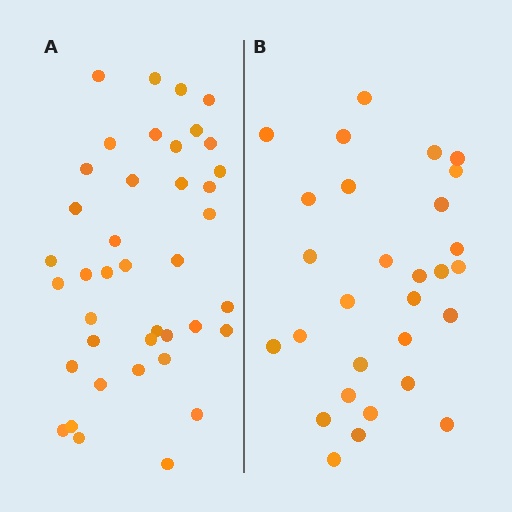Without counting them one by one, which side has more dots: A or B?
Region A (the left region) has more dots.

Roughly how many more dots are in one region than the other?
Region A has roughly 12 or so more dots than region B.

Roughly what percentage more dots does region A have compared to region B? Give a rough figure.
About 40% more.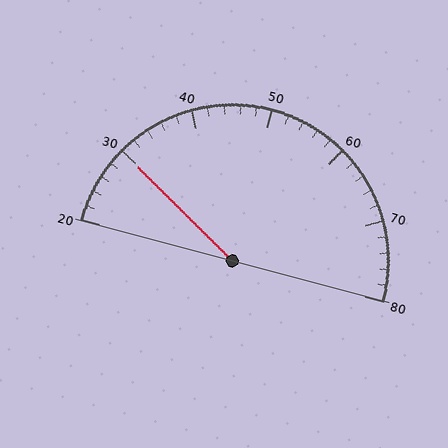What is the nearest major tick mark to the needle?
The nearest major tick mark is 30.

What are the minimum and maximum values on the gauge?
The gauge ranges from 20 to 80.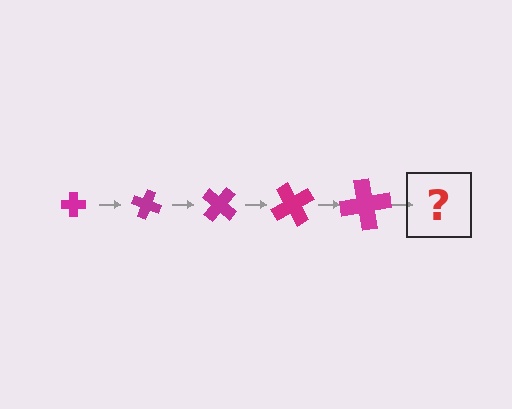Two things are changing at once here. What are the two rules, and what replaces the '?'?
The two rules are that the cross grows larger each step and it rotates 20 degrees each step. The '?' should be a cross, larger than the previous one and rotated 100 degrees from the start.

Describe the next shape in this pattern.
It should be a cross, larger than the previous one and rotated 100 degrees from the start.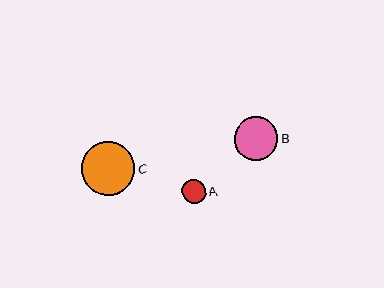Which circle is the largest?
Circle C is the largest with a size of approximately 53 pixels.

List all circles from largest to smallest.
From largest to smallest: C, B, A.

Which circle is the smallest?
Circle A is the smallest with a size of approximately 24 pixels.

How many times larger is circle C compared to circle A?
Circle C is approximately 2.2 times the size of circle A.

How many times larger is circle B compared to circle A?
Circle B is approximately 1.8 times the size of circle A.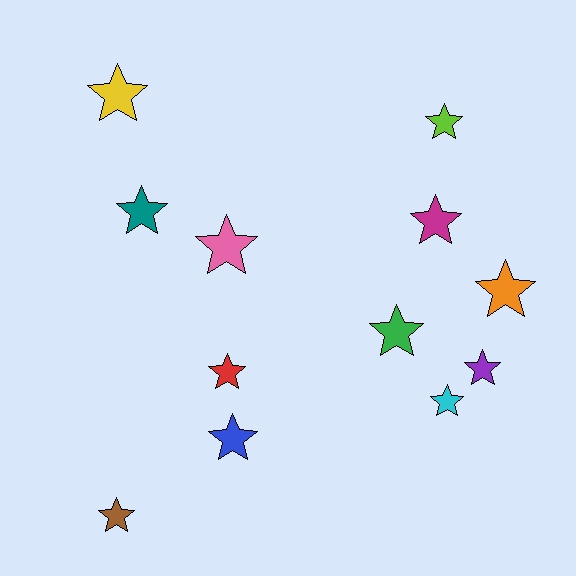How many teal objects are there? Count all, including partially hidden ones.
There is 1 teal object.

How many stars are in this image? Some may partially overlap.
There are 12 stars.